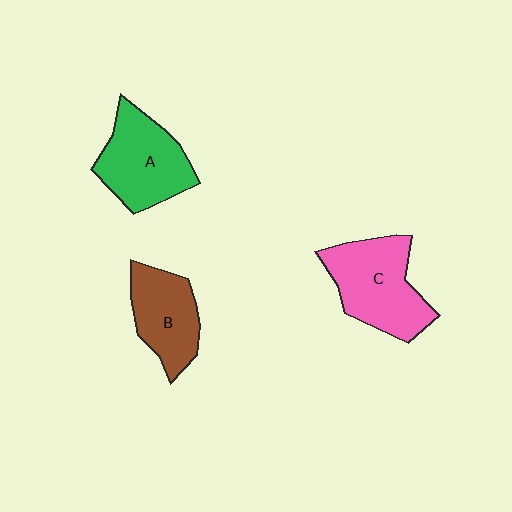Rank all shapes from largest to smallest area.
From largest to smallest: C (pink), A (green), B (brown).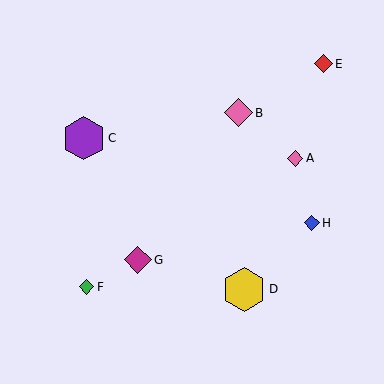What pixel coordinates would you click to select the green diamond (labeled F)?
Click at (87, 287) to select the green diamond F.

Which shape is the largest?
The yellow hexagon (labeled D) is the largest.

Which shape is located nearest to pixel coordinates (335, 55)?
The red diamond (labeled E) at (324, 64) is nearest to that location.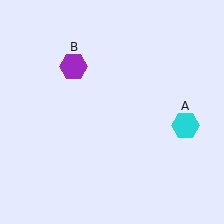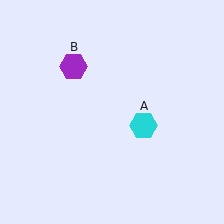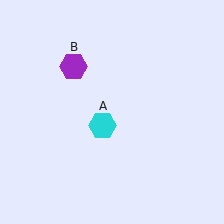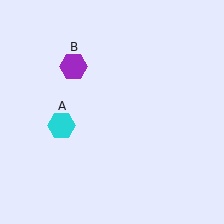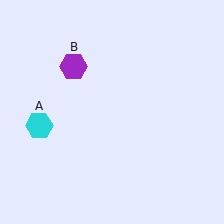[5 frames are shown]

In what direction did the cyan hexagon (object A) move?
The cyan hexagon (object A) moved left.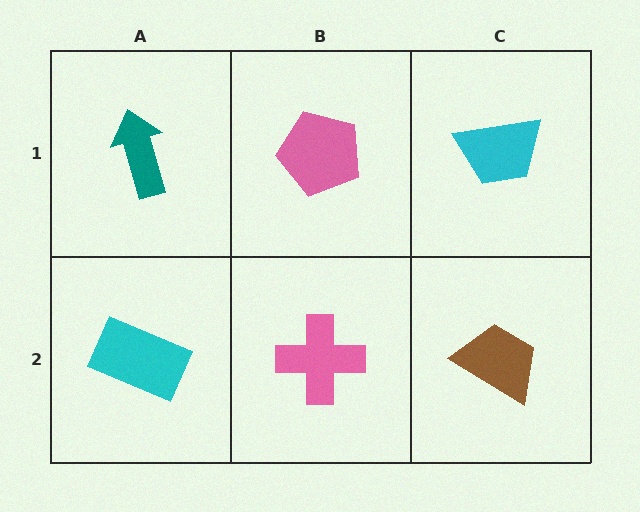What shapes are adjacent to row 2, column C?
A cyan trapezoid (row 1, column C), a pink cross (row 2, column B).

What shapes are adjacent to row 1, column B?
A pink cross (row 2, column B), a teal arrow (row 1, column A), a cyan trapezoid (row 1, column C).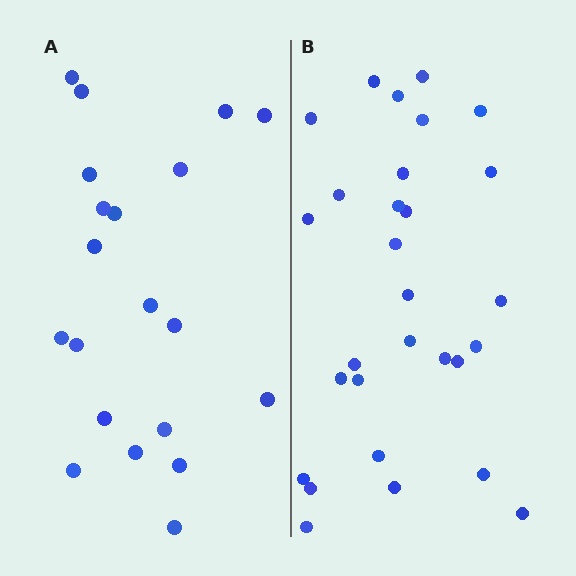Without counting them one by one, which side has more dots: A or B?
Region B (the right region) has more dots.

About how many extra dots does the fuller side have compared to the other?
Region B has roughly 8 or so more dots than region A.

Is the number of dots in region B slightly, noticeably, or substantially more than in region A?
Region B has substantially more. The ratio is roughly 1.4 to 1.